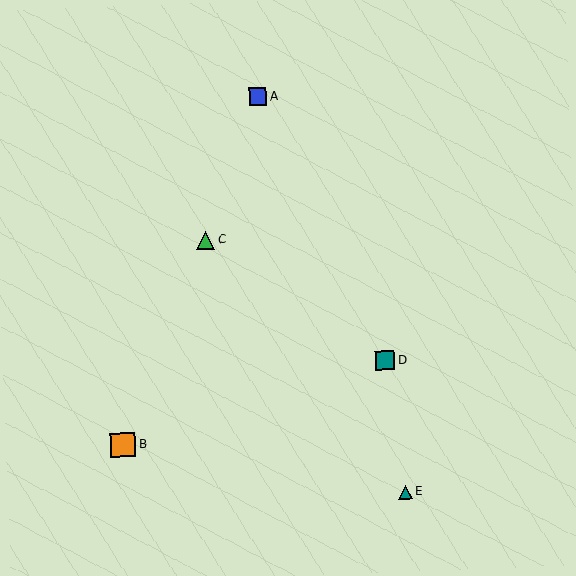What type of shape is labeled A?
Shape A is a blue square.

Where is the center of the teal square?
The center of the teal square is at (385, 360).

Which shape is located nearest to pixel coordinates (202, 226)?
The green triangle (labeled C) at (206, 240) is nearest to that location.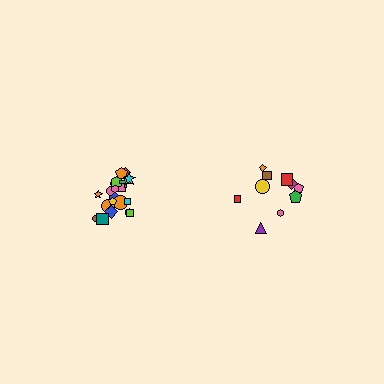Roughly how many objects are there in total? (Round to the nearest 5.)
Roughly 30 objects in total.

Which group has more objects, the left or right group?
The left group.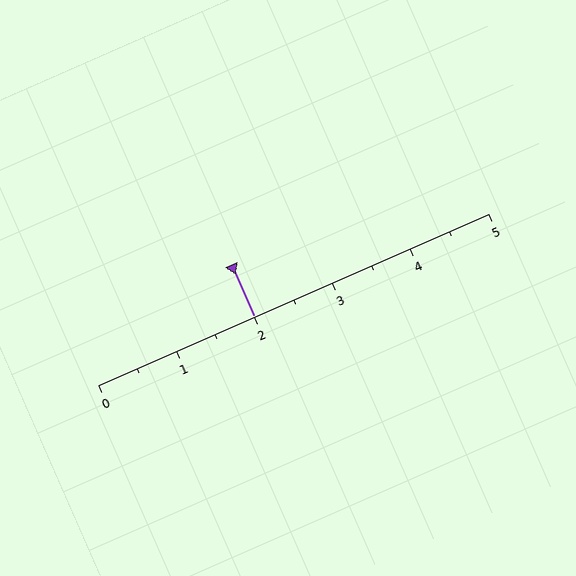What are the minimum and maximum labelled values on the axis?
The axis runs from 0 to 5.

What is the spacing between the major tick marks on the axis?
The major ticks are spaced 1 apart.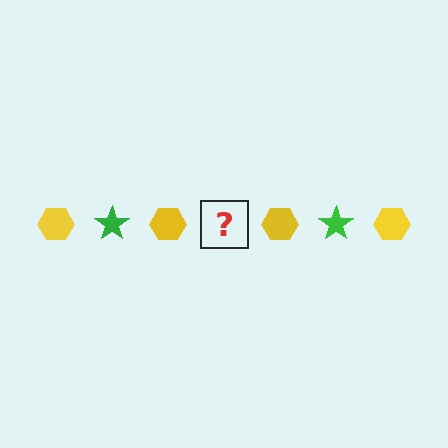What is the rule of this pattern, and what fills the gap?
The rule is that the pattern alternates between yellow hexagon and green star. The gap should be filled with a green star.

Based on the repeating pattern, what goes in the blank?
The blank should be a green star.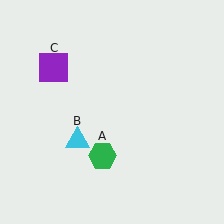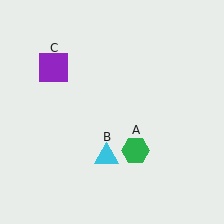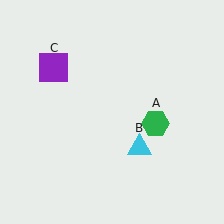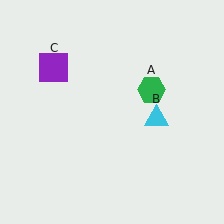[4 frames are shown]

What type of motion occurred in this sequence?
The green hexagon (object A), cyan triangle (object B) rotated counterclockwise around the center of the scene.